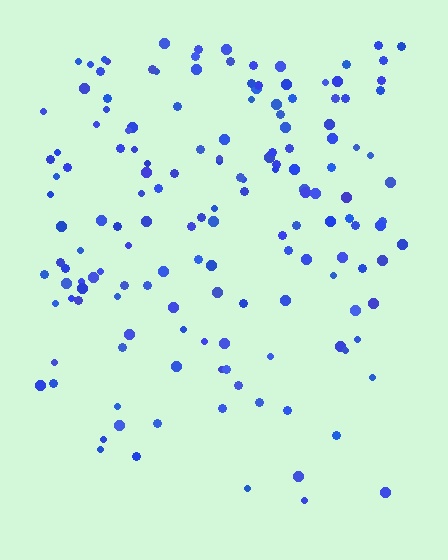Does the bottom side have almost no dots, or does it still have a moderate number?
Still a moderate number, just noticeably fewer than the top.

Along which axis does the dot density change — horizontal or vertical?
Vertical.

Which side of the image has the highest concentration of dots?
The top.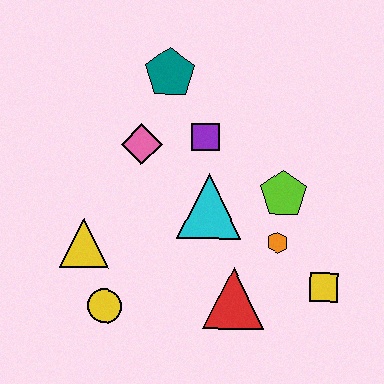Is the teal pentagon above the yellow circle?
Yes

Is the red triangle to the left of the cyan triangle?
No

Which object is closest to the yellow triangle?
The yellow circle is closest to the yellow triangle.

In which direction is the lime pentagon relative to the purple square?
The lime pentagon is to the right of the purple square.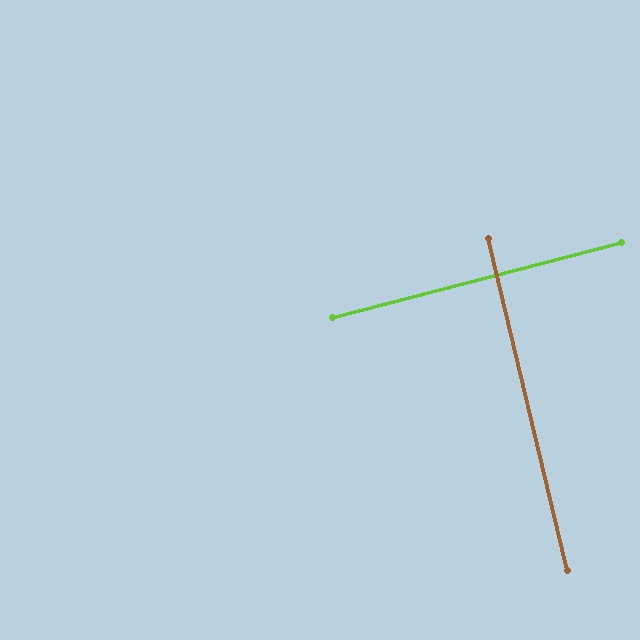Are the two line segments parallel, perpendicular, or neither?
Perpendicular — they meet at approximately 89°.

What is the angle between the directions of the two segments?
Approximately 89 degrees.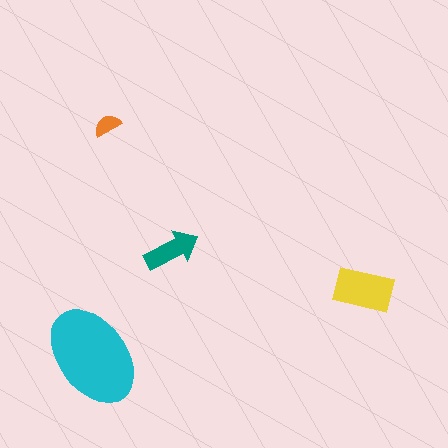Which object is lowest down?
The cyan ellipse is bottommost.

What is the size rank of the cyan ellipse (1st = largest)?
1st.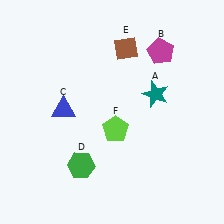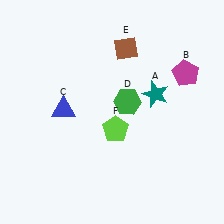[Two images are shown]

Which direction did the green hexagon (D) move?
The green hexagon (D) moved up.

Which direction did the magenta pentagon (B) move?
The magenta pentagon (B) moved right.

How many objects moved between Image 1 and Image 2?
2 objects moved between the two images.